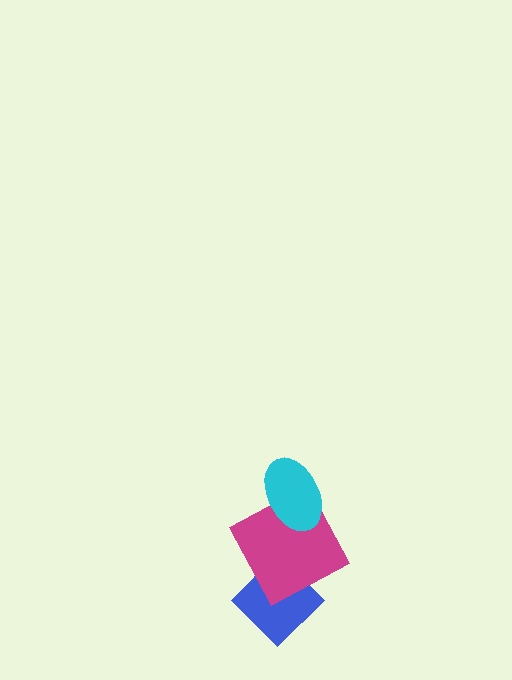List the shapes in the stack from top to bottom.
From top to bottom: the cyan ellipse, the magenta square, the blue diamond.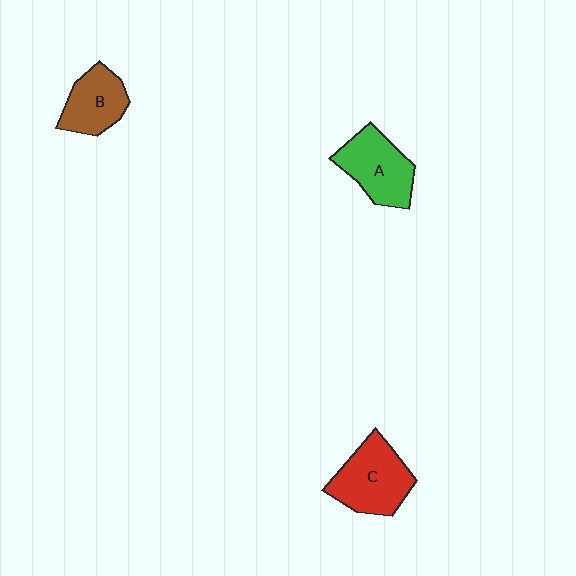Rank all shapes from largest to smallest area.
From largest to smallest: C (red), A (green), B (brown).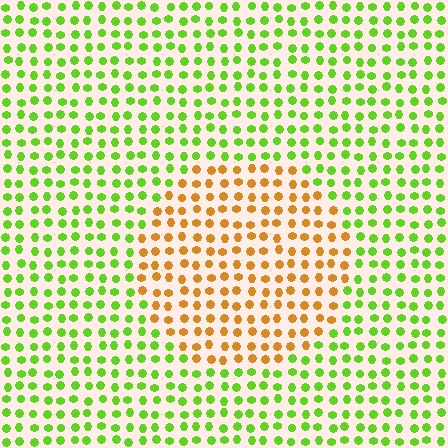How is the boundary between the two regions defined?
The boundary is defined purely by a slight shift in hue (about 65 degrees). Spacing, size, and orientation are identical on both sides.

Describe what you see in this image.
The image is filled with small lime elements in a uniform arrangement. A circle-shaped region is visible where the elements are tinted to a slightly different hue, forming a subtle color boundary.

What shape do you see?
I see a circle.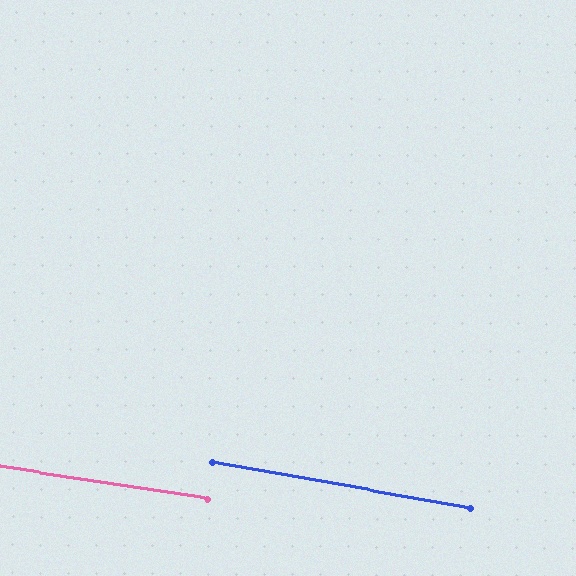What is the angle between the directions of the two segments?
Approximately 1 degree.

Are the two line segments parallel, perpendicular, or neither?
Parallel — their directions differ by only 1.2°.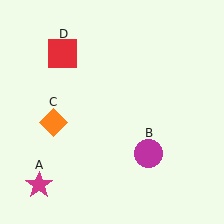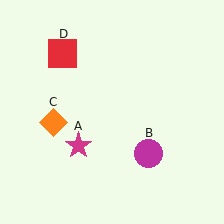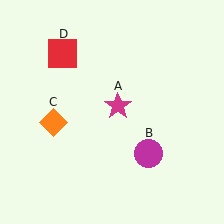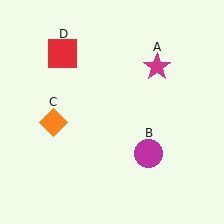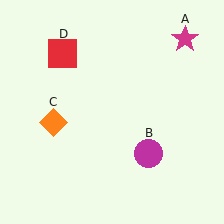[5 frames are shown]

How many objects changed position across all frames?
1 object changed position: magenta star (object A).